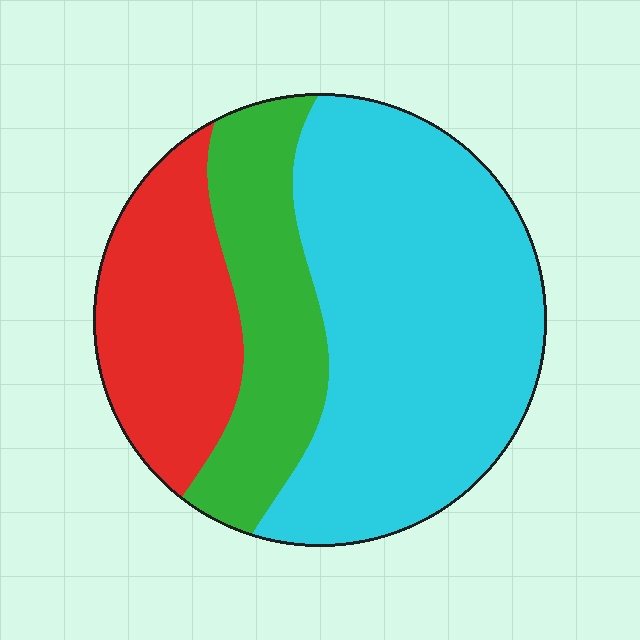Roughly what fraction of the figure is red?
Red takes up about one quarter (1/4) of the figure.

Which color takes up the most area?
Cyan, at roughly 55%.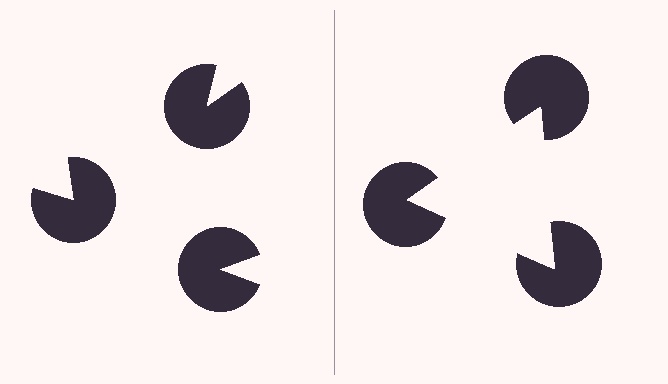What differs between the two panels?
The pac-man discs are positioned identically on both sides; only the wedge orientations differ. On the right they align to a triangle; on the left they are misaligned.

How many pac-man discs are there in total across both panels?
6 — 3 on each side.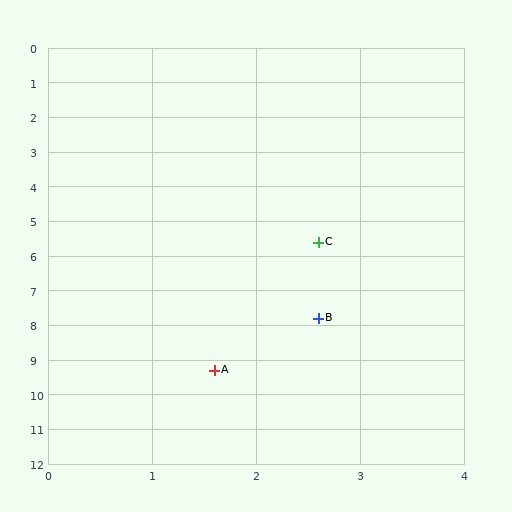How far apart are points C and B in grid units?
Points C and B are about 2.2 grid units apart.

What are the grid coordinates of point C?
Point C is at approximately (2.6, 5.6).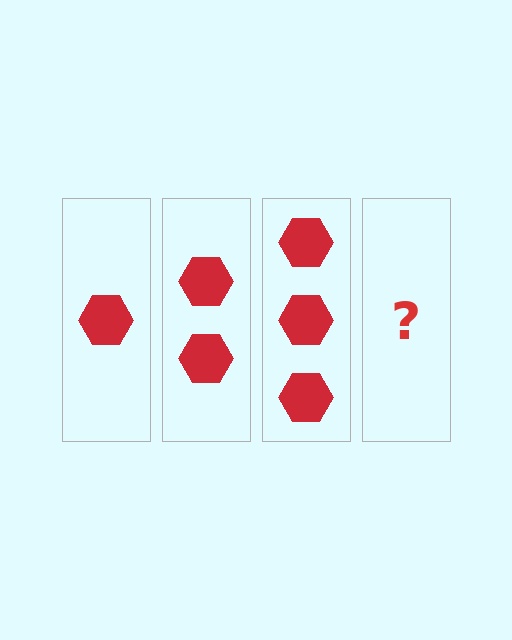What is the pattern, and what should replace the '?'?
The pattern is that each step adds one more hexagon. The '?' should be 4 hexagons.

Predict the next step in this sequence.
The next step is 4 hexagons.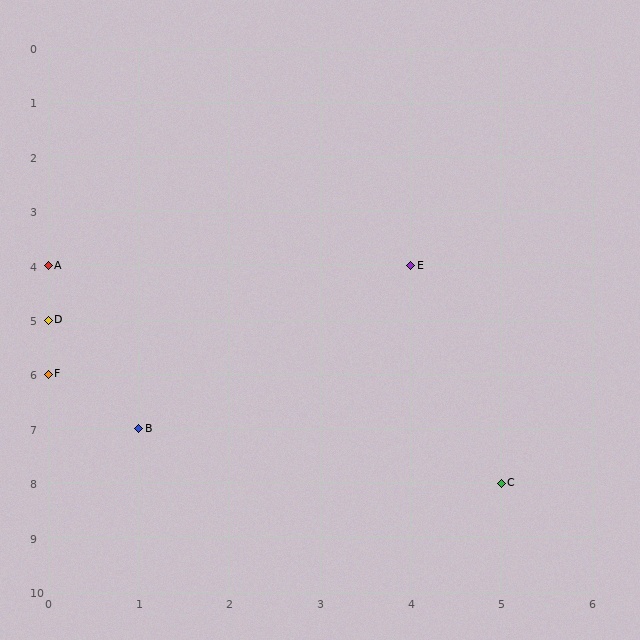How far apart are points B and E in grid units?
Points B and E are 3 columns and 3 rows apart (about 4.2 grid units diagonally).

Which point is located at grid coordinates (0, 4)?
Point A is at (0, 4).